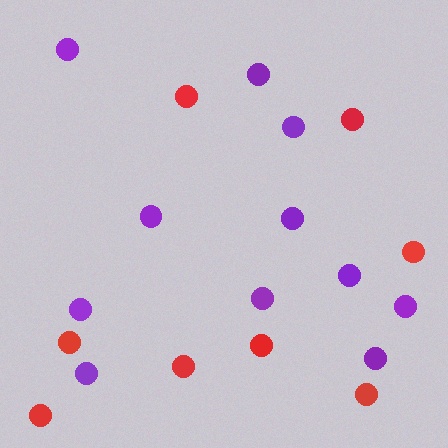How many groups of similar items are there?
There are 2 groups: one group of red circles (8) and one group of purple circles (11).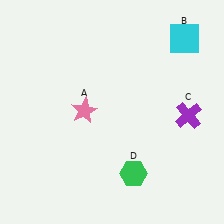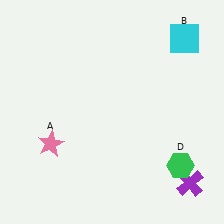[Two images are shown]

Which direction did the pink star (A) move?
The pink star (A) moved left.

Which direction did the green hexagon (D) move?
The green hexagon (D) moved right.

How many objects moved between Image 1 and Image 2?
3 objects moved between the two images.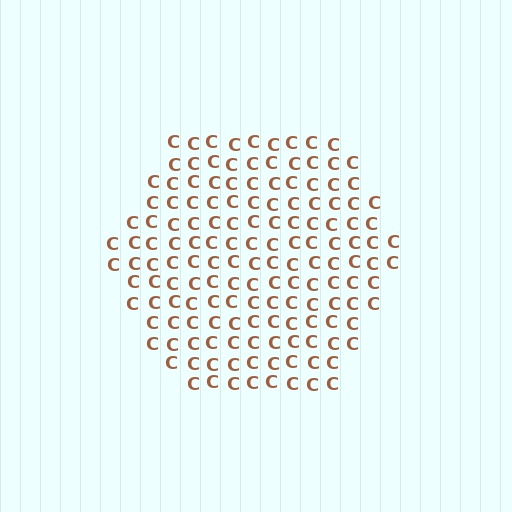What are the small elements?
The small elements are letter C's.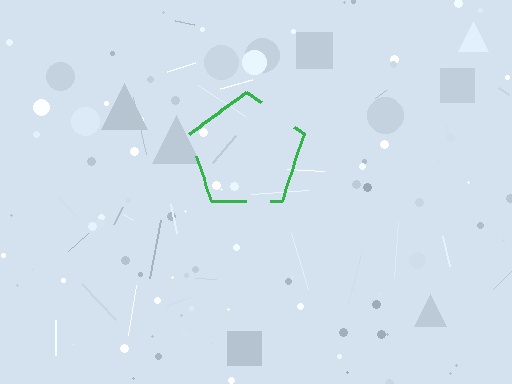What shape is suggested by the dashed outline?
The dashed outline suggests a pentagon.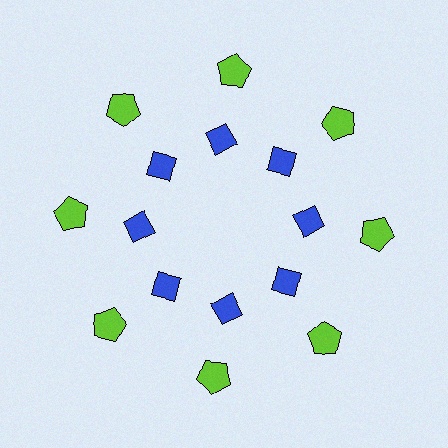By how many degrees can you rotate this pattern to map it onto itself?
The pattern maps onto itself every 45 degrees of rotation.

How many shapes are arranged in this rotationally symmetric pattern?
There are 16 shapes, arranged in 8 groups of 2.